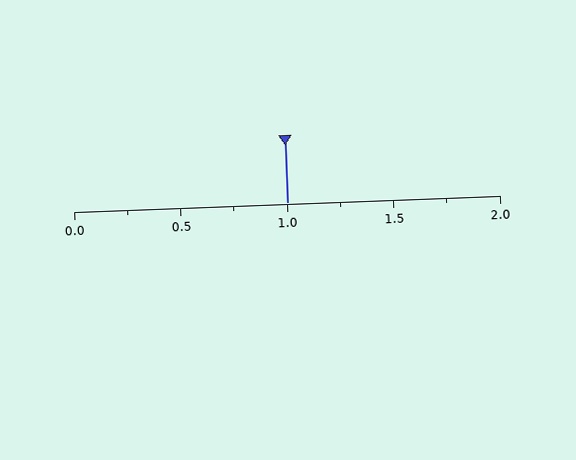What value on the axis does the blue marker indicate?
The marker indicates approximately 1.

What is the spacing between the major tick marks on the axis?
The major ticks are spaced 0.5 apart.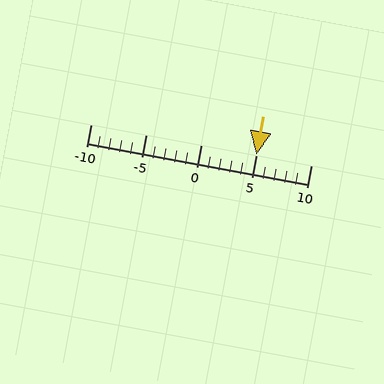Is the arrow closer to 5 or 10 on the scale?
The arrow is closer to 5.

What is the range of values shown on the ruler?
The ruler shows values from -10 to 10.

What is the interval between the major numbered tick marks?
The major tick marks are spaced 5 units apart.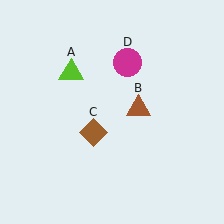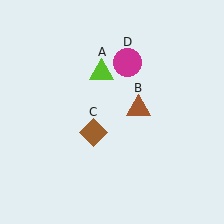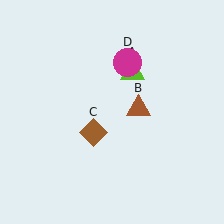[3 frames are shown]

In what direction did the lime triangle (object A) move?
The lime triangle (object A) moved right.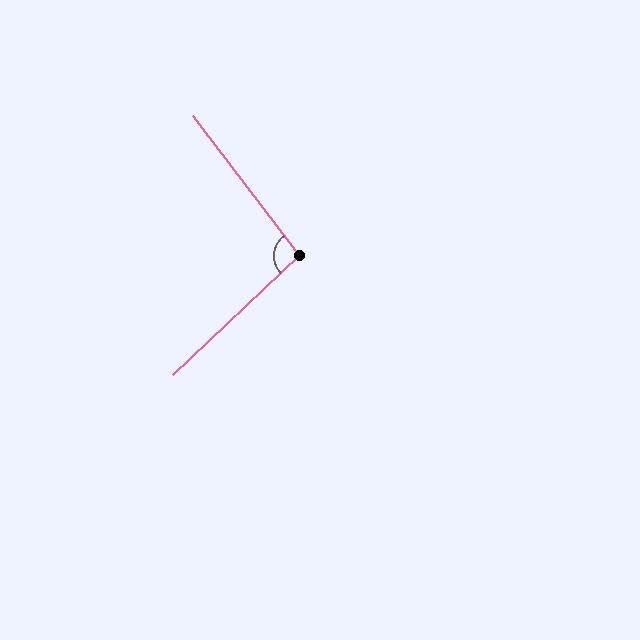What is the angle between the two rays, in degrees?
Approximately 96 degrees.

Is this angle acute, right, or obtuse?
It is obtuse.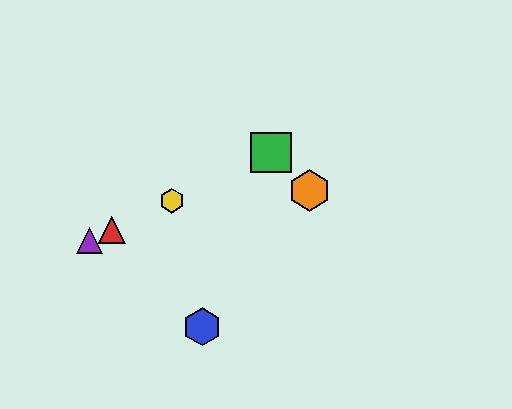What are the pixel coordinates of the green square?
The green square is at (271, 153).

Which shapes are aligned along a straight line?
The red triangle, the green square, the yellow hexagon, the purple triangle are aligned along a straight line.